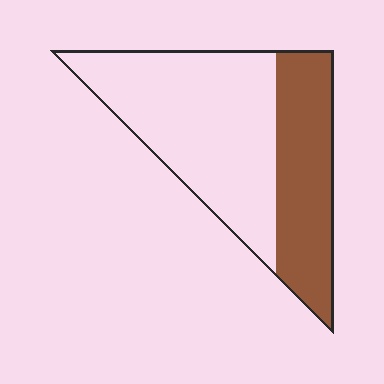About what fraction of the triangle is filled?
About three eighths (3/8).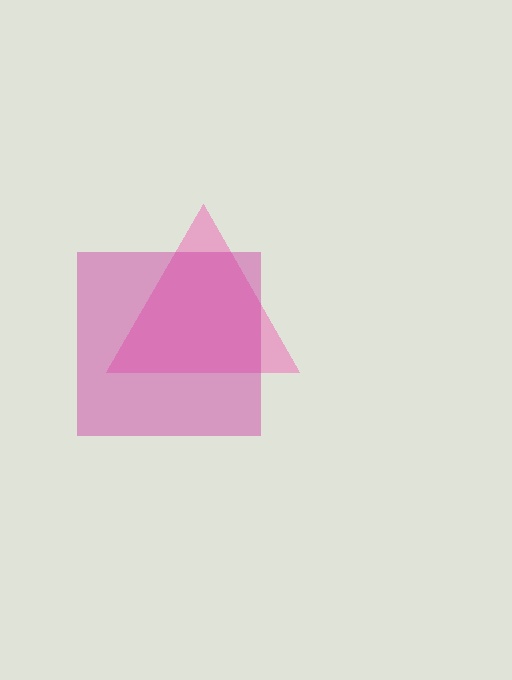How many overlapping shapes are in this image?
There are 2 overlapping shapes in the image.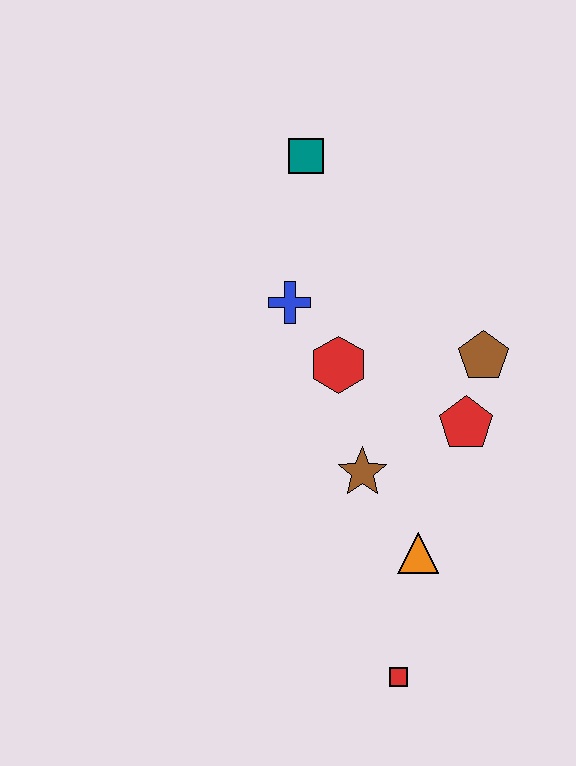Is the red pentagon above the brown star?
Yes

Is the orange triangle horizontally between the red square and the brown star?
No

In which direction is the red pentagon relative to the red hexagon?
The red pentagon is to the right of the red hexagon.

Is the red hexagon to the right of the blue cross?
Yes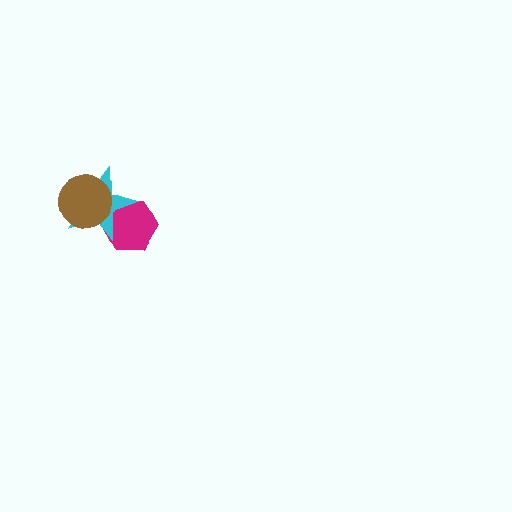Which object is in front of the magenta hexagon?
The cyan star is in front of the magenta hexagon.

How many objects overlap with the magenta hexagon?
1 object overlaps with the magenta hexagon.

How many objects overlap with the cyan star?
2 objects overlap with the cyan star.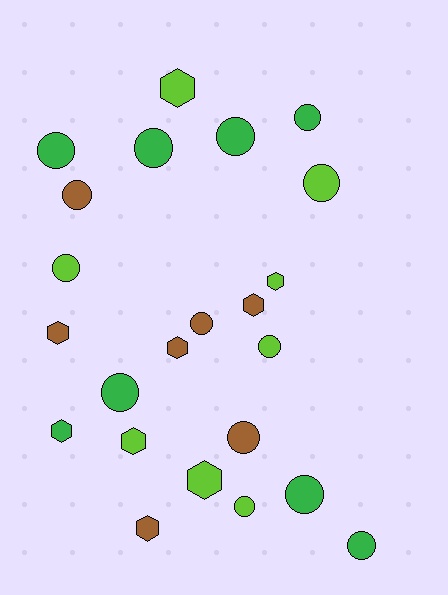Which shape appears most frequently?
Circle, with 14 objects.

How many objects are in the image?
There are 23 objects.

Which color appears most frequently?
Lime, with 8 objects.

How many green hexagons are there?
There is 1 green hexagon.